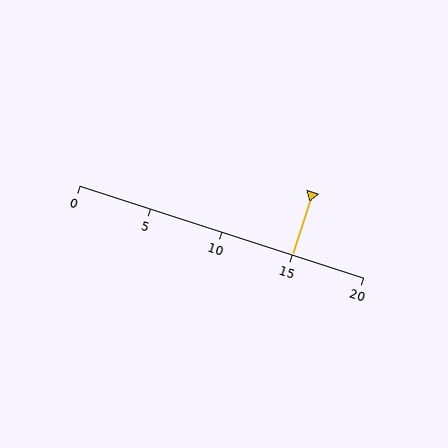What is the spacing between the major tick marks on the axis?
The major ticks are spaced 5 apart.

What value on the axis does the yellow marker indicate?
The marker indicates approximately 15.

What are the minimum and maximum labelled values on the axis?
The axis runs from 0 to 20.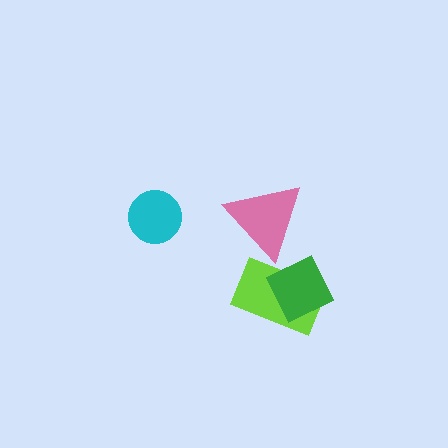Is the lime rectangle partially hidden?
Yes, it is partially covered by another shape.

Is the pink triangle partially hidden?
No, no other shape covers it.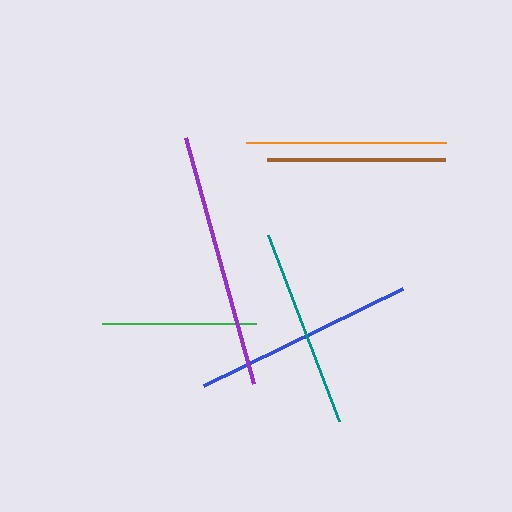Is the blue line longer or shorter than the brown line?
The blue line is longer than the brown line.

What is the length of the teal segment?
The teal segment is approximately 200 pixels long.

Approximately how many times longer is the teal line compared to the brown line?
The teal line is approximately 1.1 times the length of the brown line.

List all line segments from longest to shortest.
From longest to shortest: purple, blue, teal, orange, brown, green.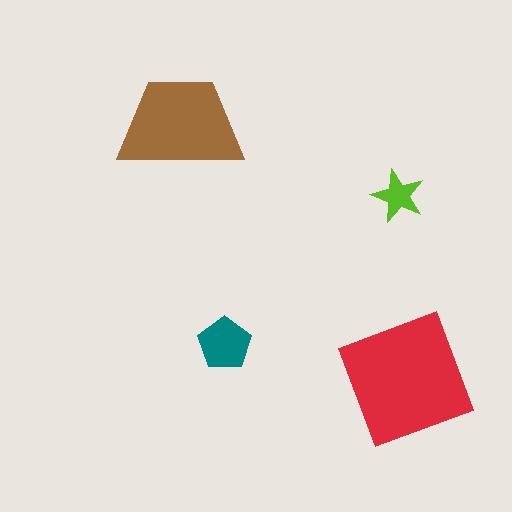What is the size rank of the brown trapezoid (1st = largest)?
2nd.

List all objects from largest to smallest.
The red square, the brown trapezoid, the teal pentagon, the lime star.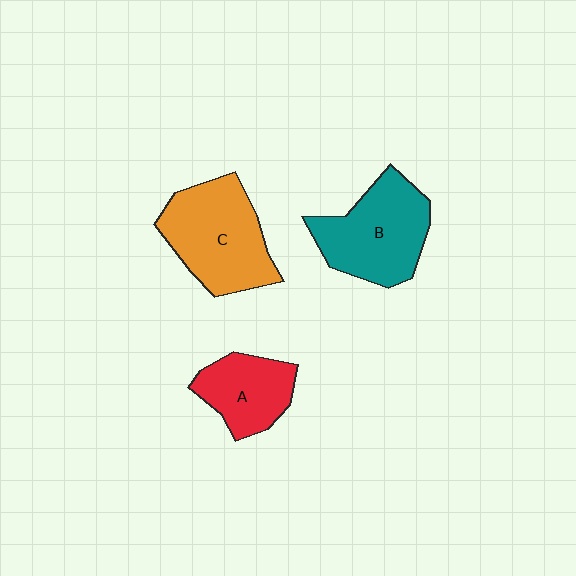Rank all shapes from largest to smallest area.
From largest to smallest: C (orange), B (teal), A (red).